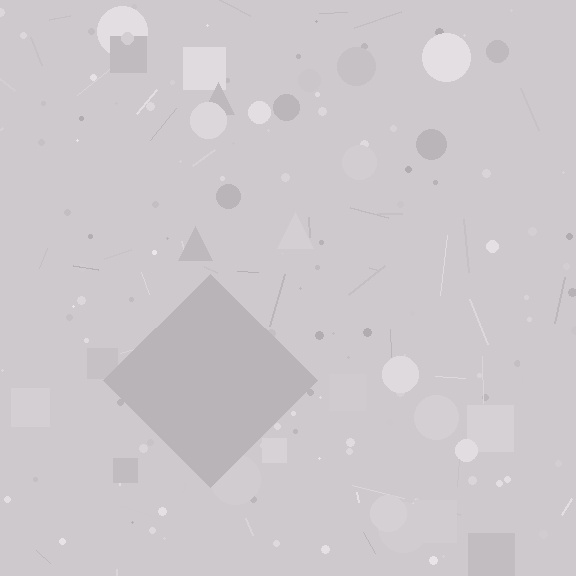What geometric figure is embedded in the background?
A diamond is embedded in the background.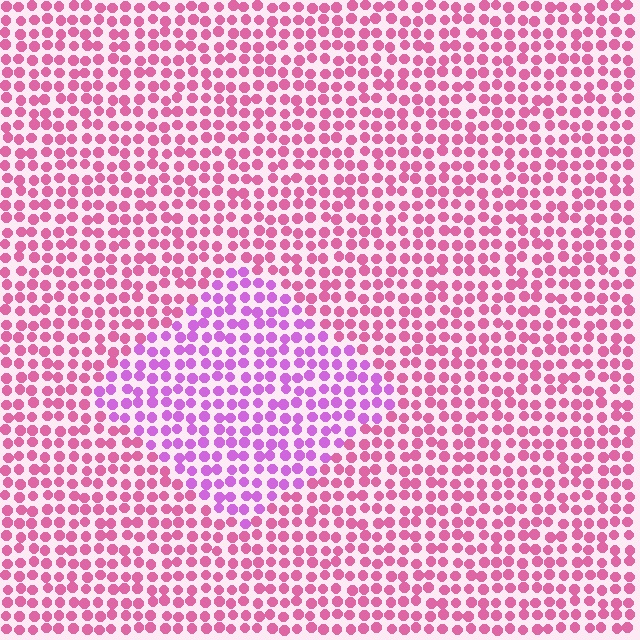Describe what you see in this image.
The image is filled with small pink elements in a uniform arrangement. A diamond-shaped region is visible where the elements are tinted to a slightly different hue, forming a subtle color boundary.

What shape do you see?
I see a diamond.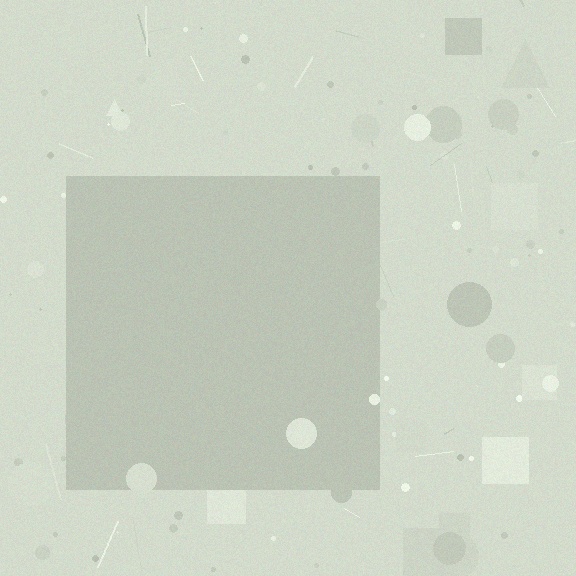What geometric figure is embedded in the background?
A square is embedded in the background.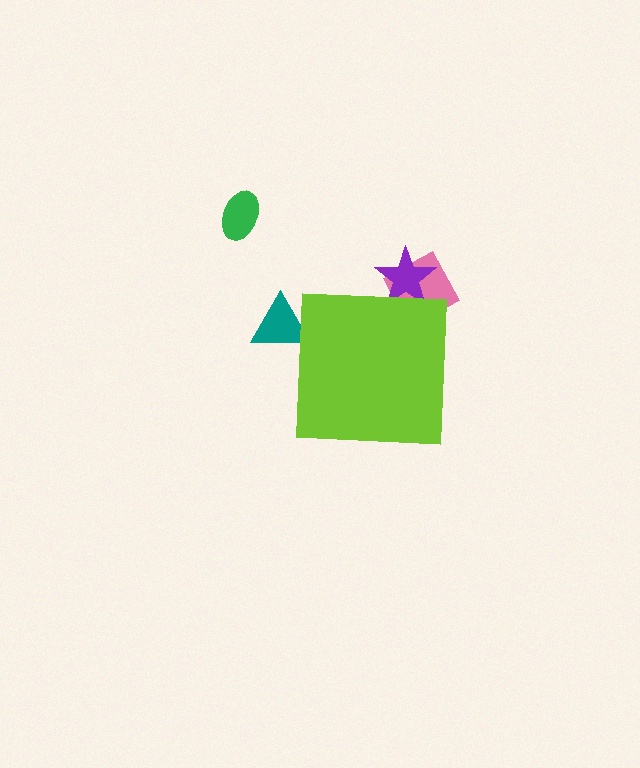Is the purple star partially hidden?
Yes, the purple star is partially hidden behind the lime square.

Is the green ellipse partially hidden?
No, the green ellipse is fully visible.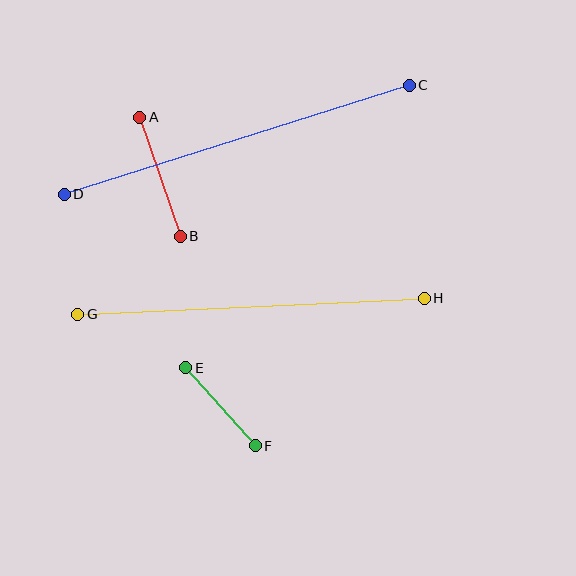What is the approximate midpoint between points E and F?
The midpoint is at approximately (221, 407) pixels.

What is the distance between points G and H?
The distance is approximately 347 pixels.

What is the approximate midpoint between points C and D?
The midpoint is at approximately (237, 140) pixels.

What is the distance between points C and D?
The distance is approximately 362 pixels.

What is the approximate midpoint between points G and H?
The midpoint is at approximately (251, 306) pixels.